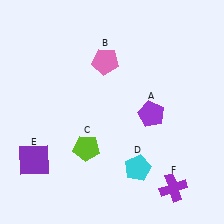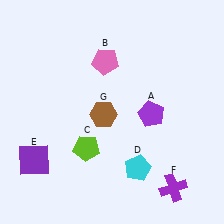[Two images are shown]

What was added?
A brown hexagon (G) was added in Image 2.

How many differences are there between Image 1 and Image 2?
There is 1 difference between the two images.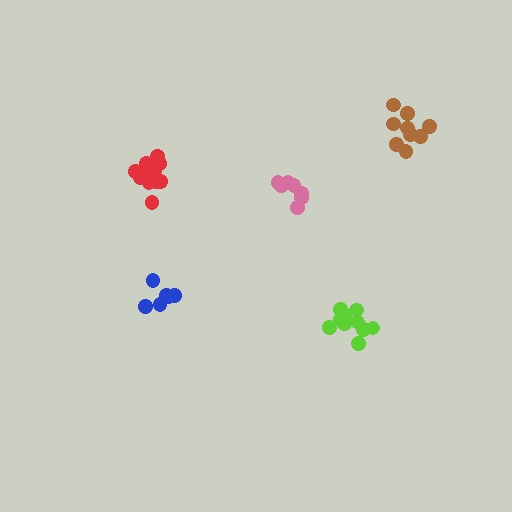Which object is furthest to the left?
The red cluster is leftmost.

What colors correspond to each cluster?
The clusters are colored: red, brown, lime, blue, pink.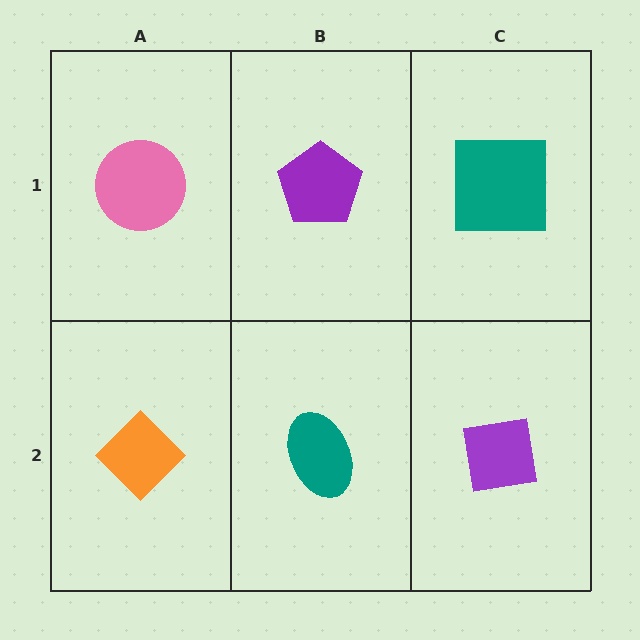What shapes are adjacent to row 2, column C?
A teal square (row 1, column C), a teal ellipse (row 2, column B).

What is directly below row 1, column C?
A purple square.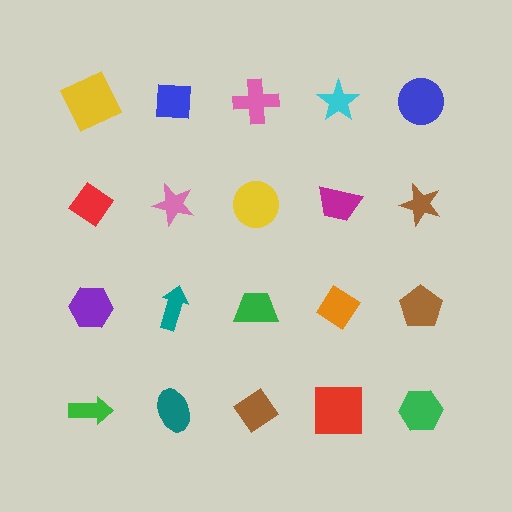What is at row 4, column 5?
A green hexagon.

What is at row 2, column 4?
A magenta trapezoid.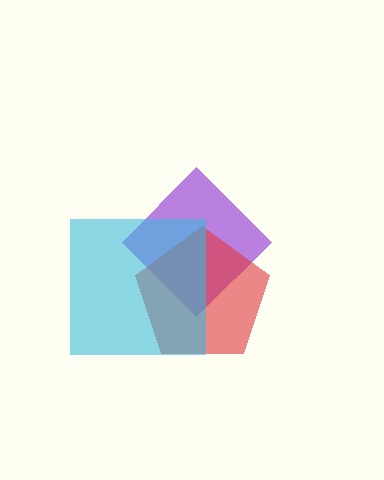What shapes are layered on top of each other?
The layered shapes are: a purple diamond, a red pentagon, a cyan square.